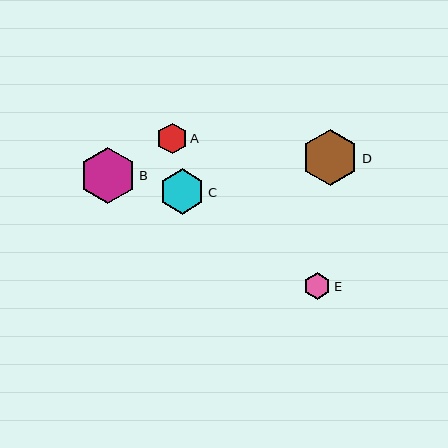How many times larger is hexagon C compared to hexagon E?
Hexagon C is approximately 1.7 times the size of hexagon E.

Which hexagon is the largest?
Hexagon D is the largest with a size of approximately 56 pixels.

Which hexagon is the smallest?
Hexagon E is the smallest with a size of approximately 27 pixels.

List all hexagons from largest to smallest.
From largest to smallest: D, B, C, A, E.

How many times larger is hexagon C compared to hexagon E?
Hexagon C is approximately 1.7 times the size of hexagon E.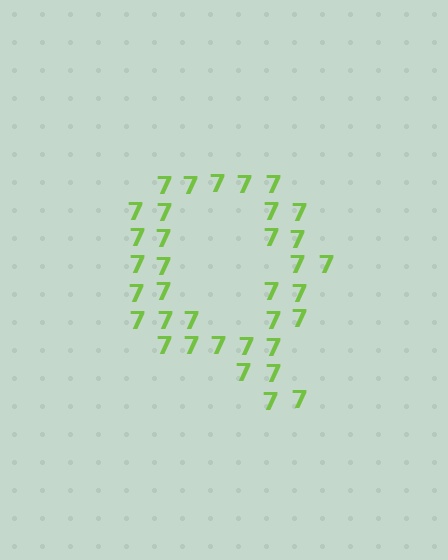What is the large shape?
The large shape is the letter Q.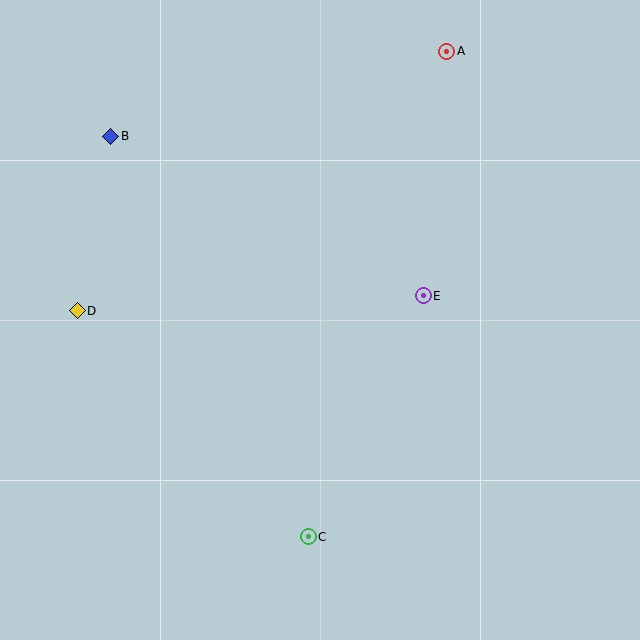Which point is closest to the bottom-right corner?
Point C is closest to the bottom-right corner.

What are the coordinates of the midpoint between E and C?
The midpoint between E and C is at (366, 416).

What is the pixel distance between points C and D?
The distance between C and D is 323 pixels.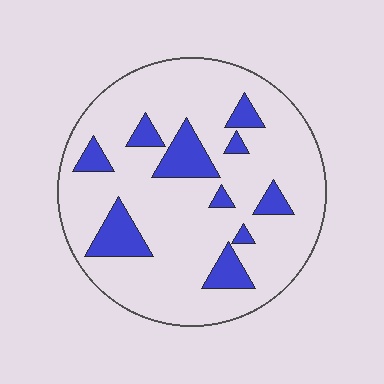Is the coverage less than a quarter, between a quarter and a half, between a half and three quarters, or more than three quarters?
Less than a quarter.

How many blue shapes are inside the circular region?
10.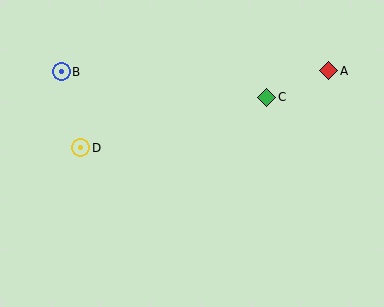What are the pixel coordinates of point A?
Point A is at (329, 71).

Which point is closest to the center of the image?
Point C at (267, 97) is closest to the center.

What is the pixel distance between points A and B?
The distance between A and B is 267 pixels.